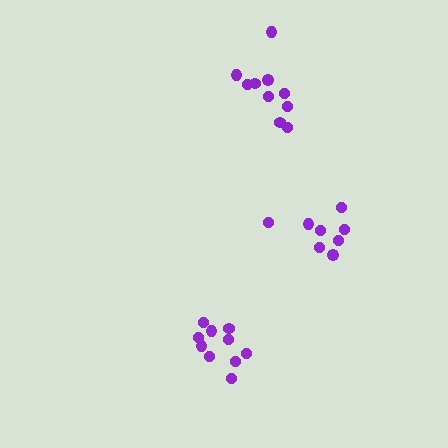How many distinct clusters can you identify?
There are 3 distinct clusters.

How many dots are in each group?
Group 1: 8 dots, Group 2: 10 dots, Group 3: 10 dots (28 total).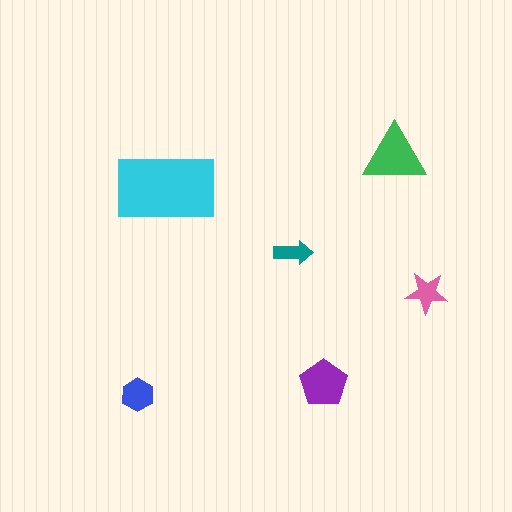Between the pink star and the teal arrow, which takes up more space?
The pink star.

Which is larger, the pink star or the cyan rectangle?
The cyan rectangle.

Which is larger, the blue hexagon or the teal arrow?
The blue hexagon.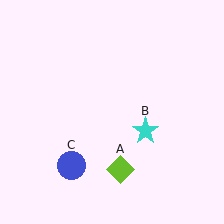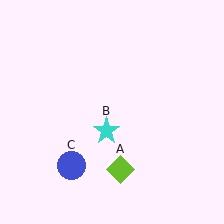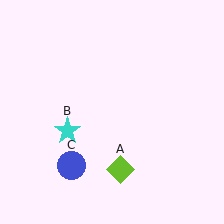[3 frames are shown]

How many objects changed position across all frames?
1 object changed position: cyan star (object B).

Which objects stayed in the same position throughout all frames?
Lime diamond (object A) and blue circle (object C) remained stationary.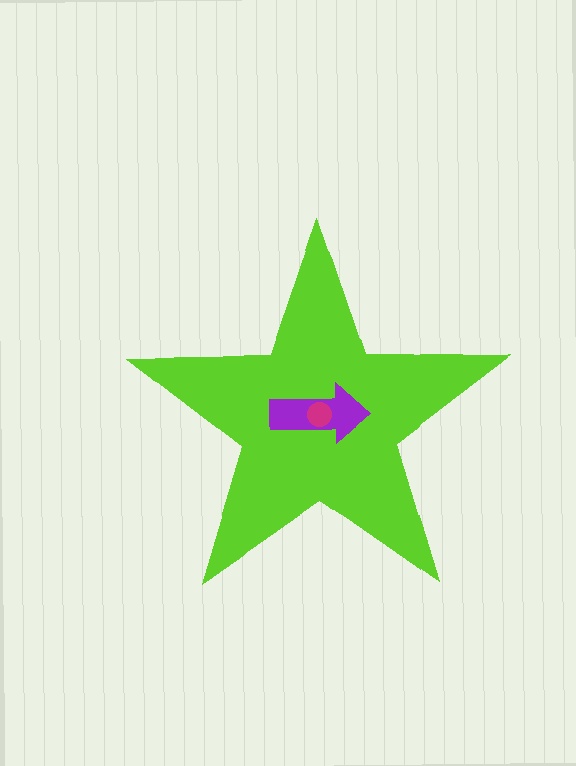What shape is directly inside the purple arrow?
The magenta circle.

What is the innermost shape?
The magenta circle.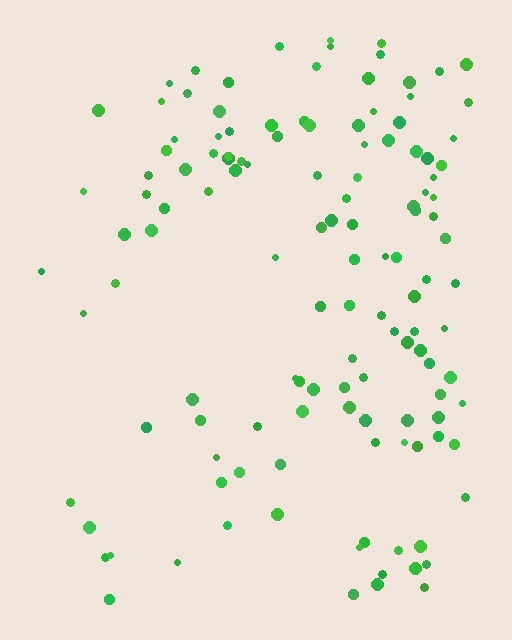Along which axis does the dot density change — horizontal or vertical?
Horizontal.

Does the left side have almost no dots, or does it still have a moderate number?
Still a moderate number, just noticeably fewer than the right.